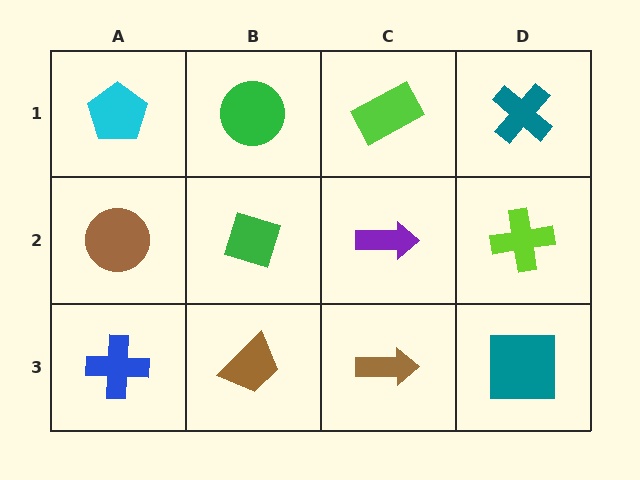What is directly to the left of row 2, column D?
A purple arrow.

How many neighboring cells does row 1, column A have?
2.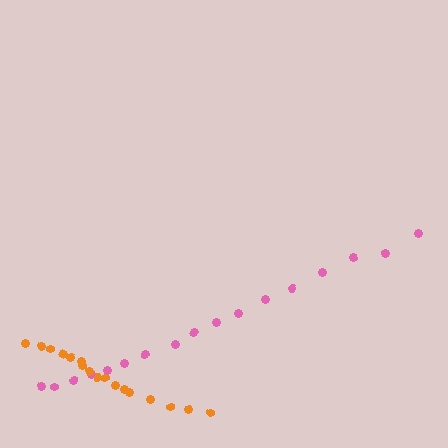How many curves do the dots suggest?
There are 2 distinct paths.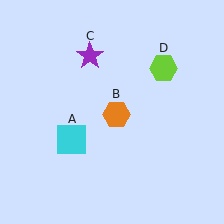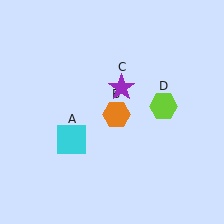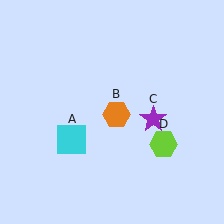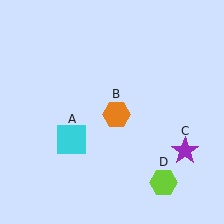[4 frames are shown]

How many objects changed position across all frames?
2 objects changed position: purple star (object C), lime hexagon (object D).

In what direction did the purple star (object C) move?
The purple star (object C) moved down and to the right.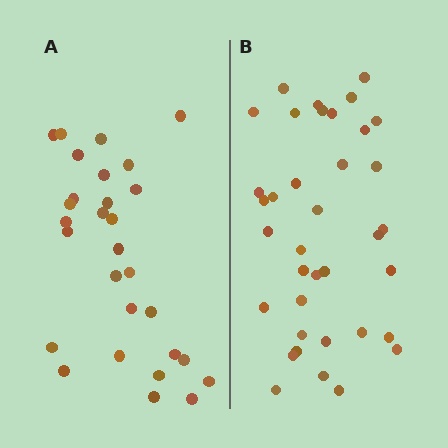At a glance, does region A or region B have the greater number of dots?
Region B (the right region) has more dots.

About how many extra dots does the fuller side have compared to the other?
Region B has roughly 8 or so more dots than region A.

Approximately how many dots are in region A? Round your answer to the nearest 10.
About 30 dots. (The exact count is 29, which rounds to 30.)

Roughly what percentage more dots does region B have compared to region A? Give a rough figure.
About 30% more.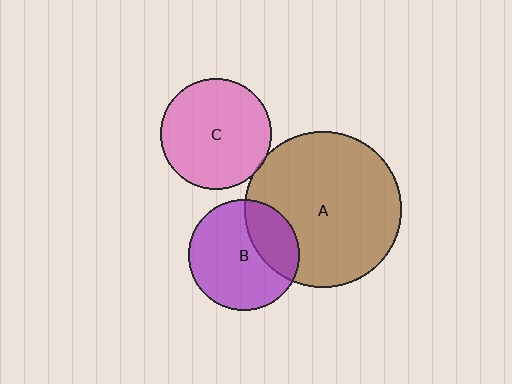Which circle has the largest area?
Circle A (brown).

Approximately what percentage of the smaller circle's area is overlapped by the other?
Approximately 5%.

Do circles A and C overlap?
Yes.